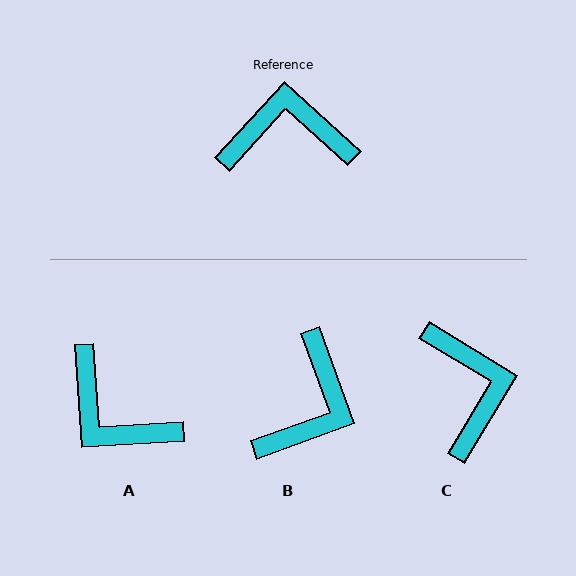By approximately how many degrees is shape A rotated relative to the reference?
Approximately 136 degrees counter-clockwise.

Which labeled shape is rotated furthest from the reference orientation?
A, about 136 degrees away.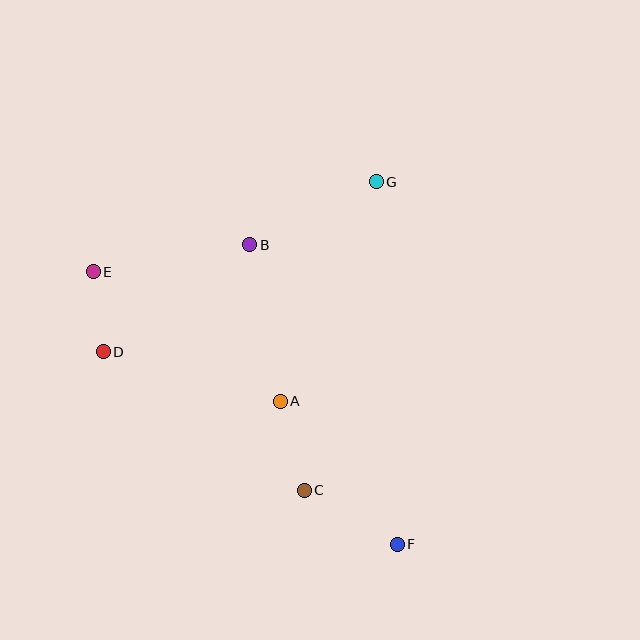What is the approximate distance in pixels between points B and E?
The distance between B and E is approximately 159 pixels.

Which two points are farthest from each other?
Points E and F are farthest from each other.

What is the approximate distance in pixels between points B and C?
The distance between B and C is approximately 251 pixels.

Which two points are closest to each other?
Points D and E are closest to each other.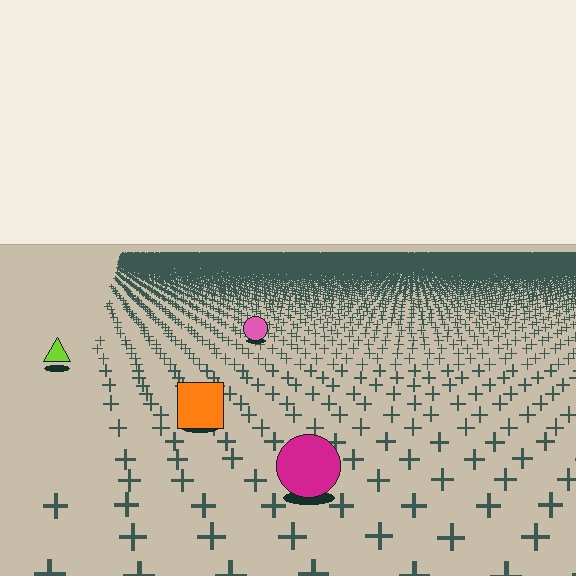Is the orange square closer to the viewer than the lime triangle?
Yes. The orange square is closer — you can tell from the texture gradient: the ground texture is coarser near it.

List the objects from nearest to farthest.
From nearest to farthest: the magenta circle, the orange square, the lime triangle, the pink circle.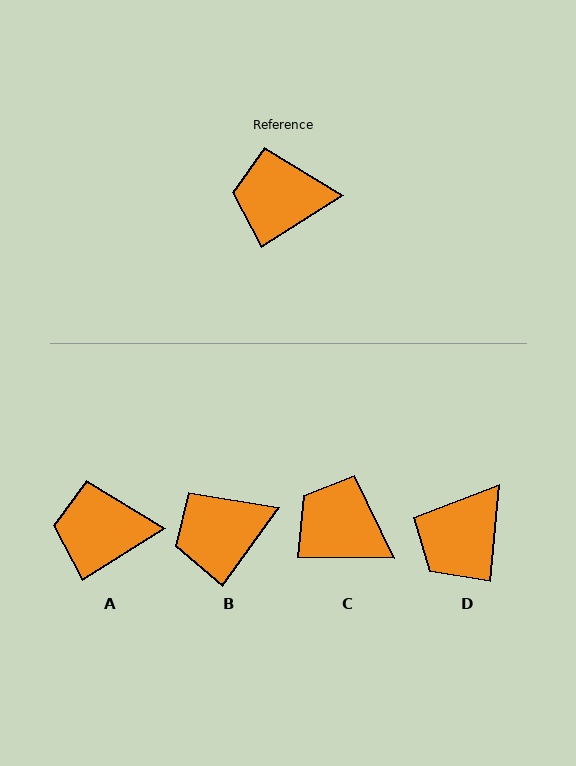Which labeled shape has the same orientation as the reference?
A.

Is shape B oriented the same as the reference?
No, it is off by about 22 degrees.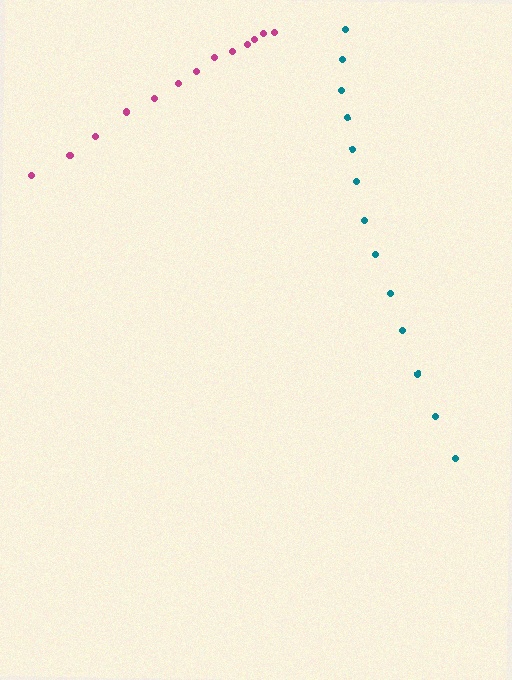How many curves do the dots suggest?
There are 2 distinct paths.